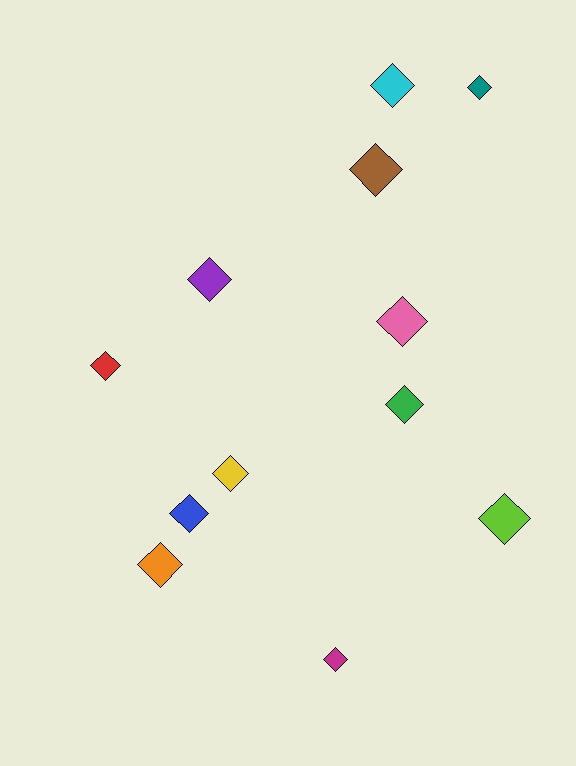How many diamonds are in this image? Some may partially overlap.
There are 12 diamonds.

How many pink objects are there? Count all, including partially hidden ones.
There is 1 pink object.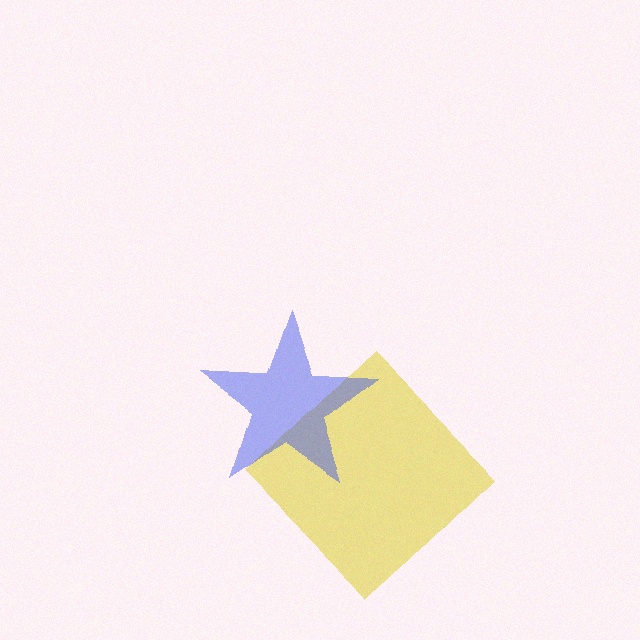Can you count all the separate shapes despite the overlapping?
Yes, there are 2 separate shapes.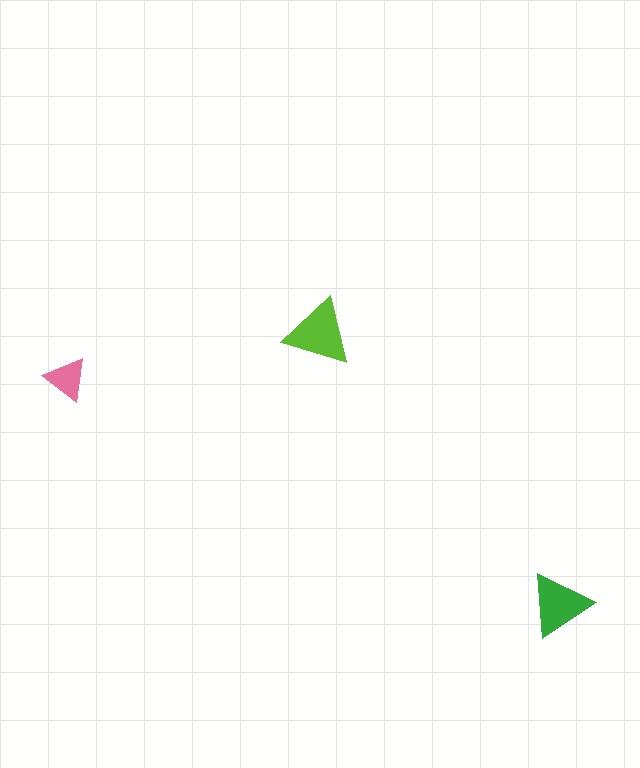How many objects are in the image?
There are 3 objects in the image.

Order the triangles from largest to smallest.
the lime one, the green one, the pink one.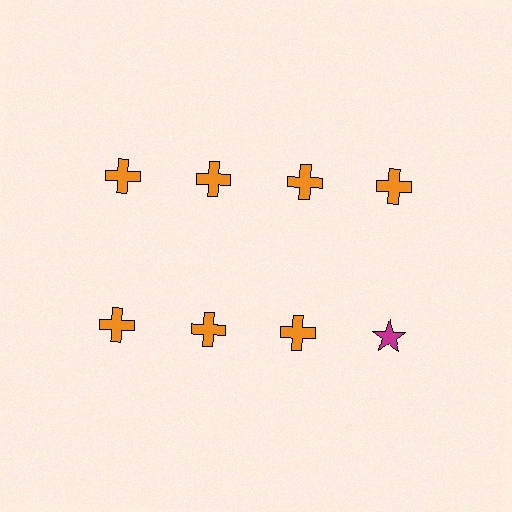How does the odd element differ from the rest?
It differs in both color (magenta instead of orange) and shape (star instead of cross).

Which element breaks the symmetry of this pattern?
The magenta star in the second row, second from right column breaks the symmetry. All other shapes are orange crosses.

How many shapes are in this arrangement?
There are 8 shapes arranged in a grid pattern.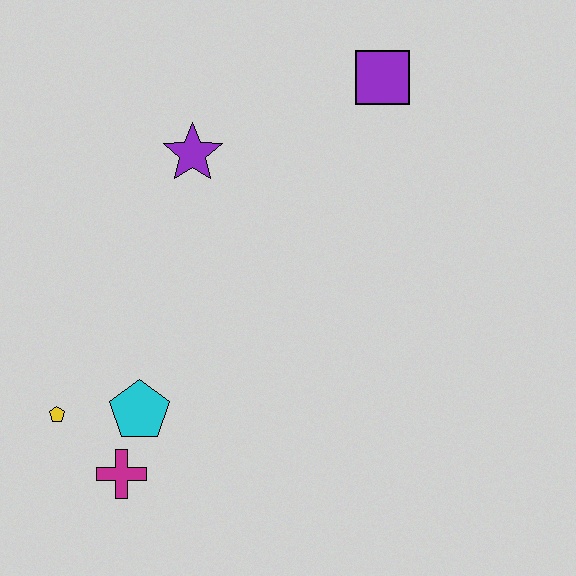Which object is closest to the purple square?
The purple star is closest to the purple square.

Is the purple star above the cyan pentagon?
Yes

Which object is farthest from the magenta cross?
The purple square is farthest from the magenta cross.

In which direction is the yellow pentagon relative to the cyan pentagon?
The yellow pentagon is to the left of the cyan pentagon.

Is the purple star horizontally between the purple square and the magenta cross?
Yes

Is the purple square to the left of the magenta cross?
No